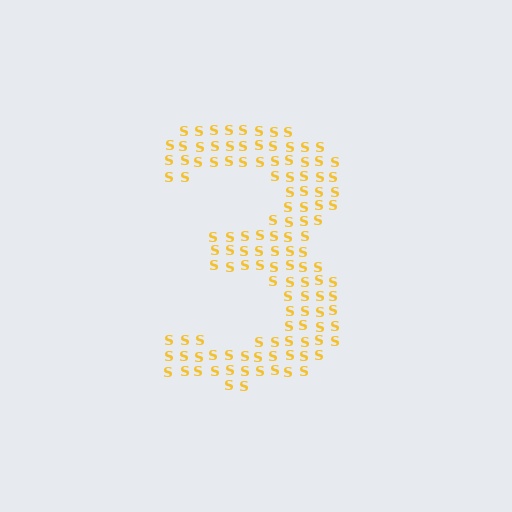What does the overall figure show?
The overall figure shows the digit 3.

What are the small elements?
The small elements are letter S's.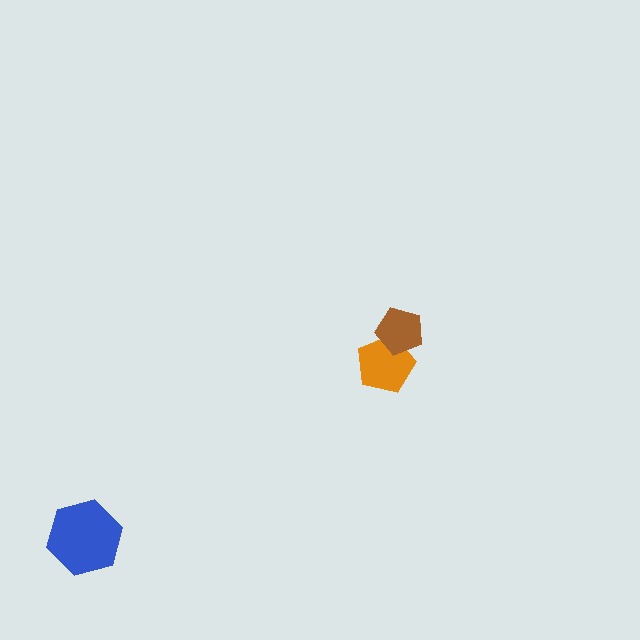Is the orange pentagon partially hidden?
Yes, it is partially covered by another shape.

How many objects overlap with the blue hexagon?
0 objects overlap with the blue hexagon.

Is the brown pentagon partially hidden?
No, no other shape covers it.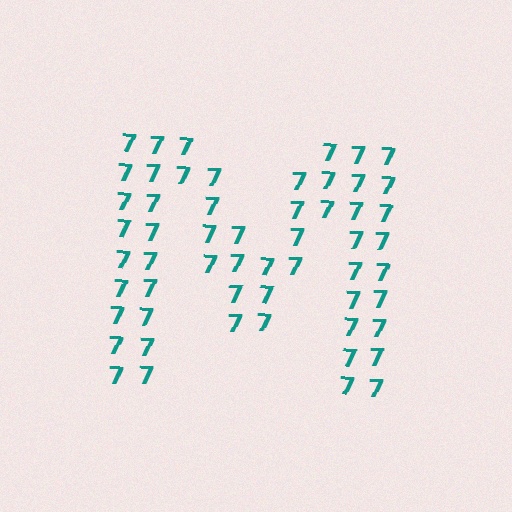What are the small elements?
The small elements are digit 7's.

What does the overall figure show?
The overall figure shows the letter M.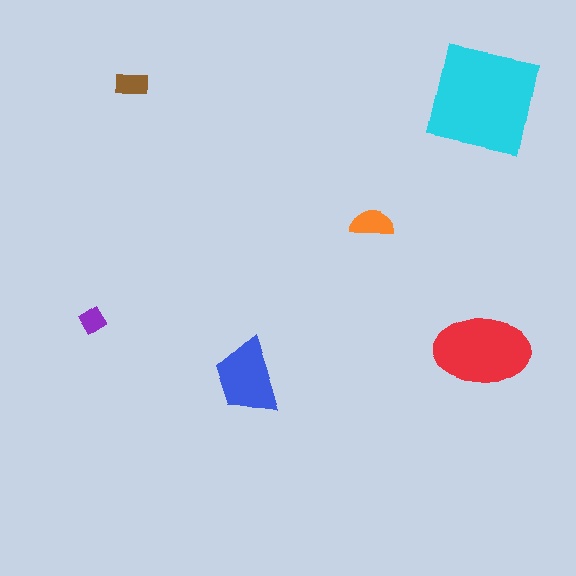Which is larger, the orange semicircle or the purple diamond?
The orange semicircle.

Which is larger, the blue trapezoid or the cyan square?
The cyan square.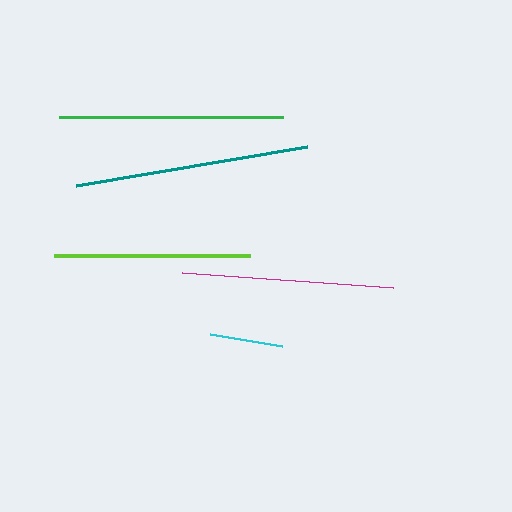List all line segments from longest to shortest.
From longest to shortest: teal, green, magenta, lime, cyan.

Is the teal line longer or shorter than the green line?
The teal line is longer than the green line.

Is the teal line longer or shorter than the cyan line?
The teal line is longer than the cyan line.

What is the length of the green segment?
The green segment is approximately 225 pixels long.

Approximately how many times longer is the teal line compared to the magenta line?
The teal line is approximately 1.1 times the length of the magenta line.